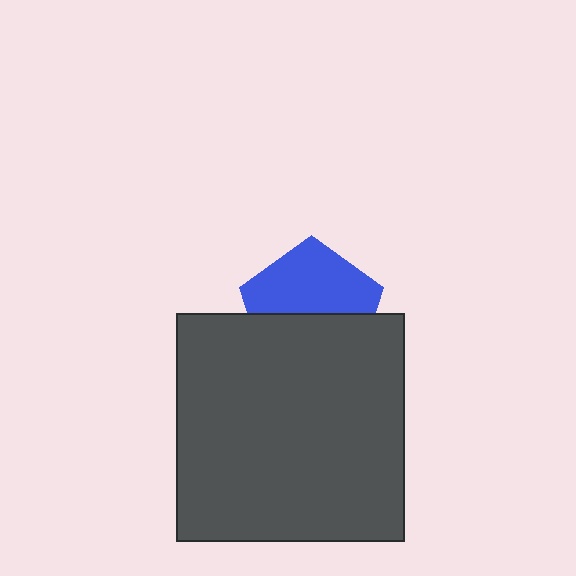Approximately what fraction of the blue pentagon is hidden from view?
Roughly 47% of the blue pentagon is hidden behind the dark gray square.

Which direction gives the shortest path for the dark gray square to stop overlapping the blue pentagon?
Moving down gives the shortest separation.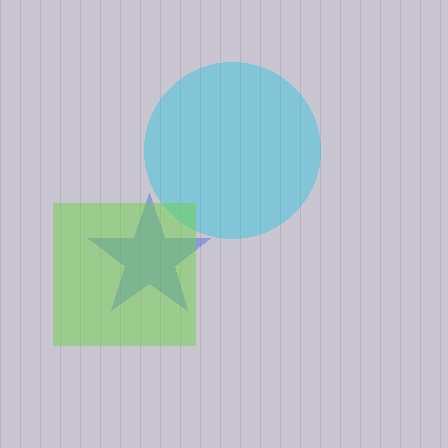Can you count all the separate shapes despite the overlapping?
Yes, there are 3 separate shapes.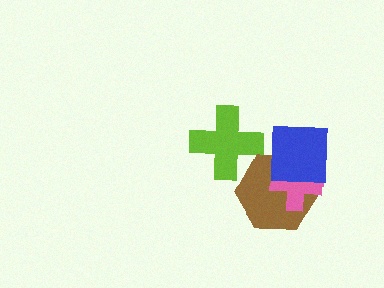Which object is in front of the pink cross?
The blue square is in front of the pink cross.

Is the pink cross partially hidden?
Yes, it is partially covered by another shape.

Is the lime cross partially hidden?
Yes, it is partially covered by another shape.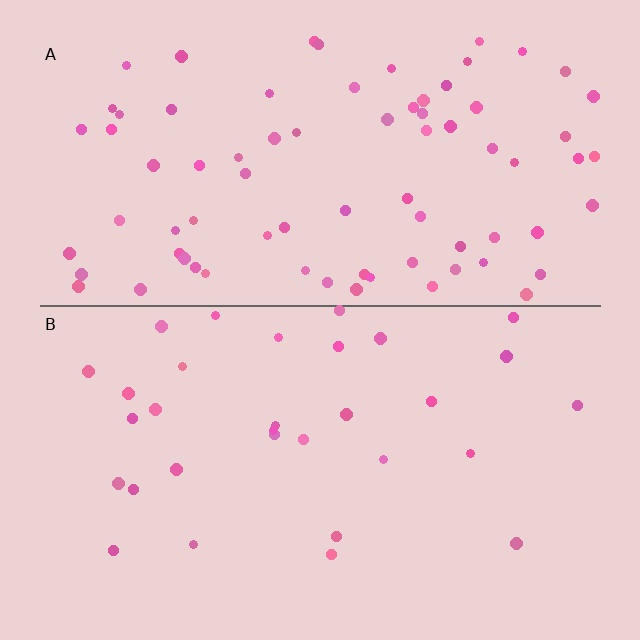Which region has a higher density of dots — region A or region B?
A (the top).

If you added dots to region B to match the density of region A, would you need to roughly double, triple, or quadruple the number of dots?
Approximately double.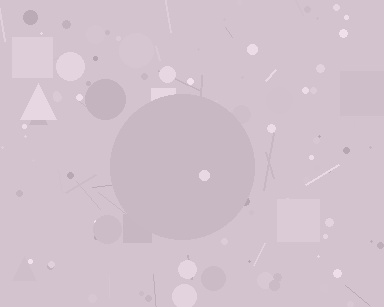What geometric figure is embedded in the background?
A circle is embedded in the background.